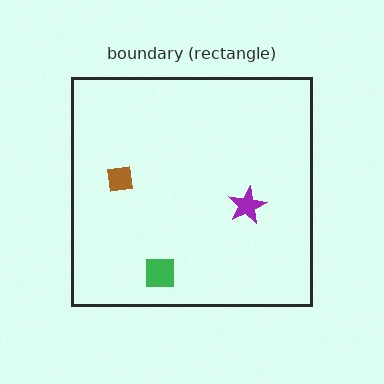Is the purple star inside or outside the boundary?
Inside.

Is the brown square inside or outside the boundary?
Inside.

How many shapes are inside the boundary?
3 inside, 0 outside.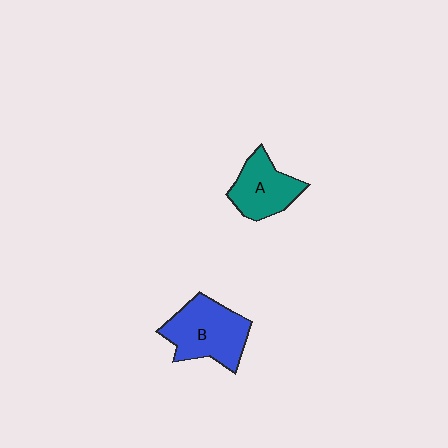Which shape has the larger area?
Shape B (blue).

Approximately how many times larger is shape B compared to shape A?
Approximately 1.3 times.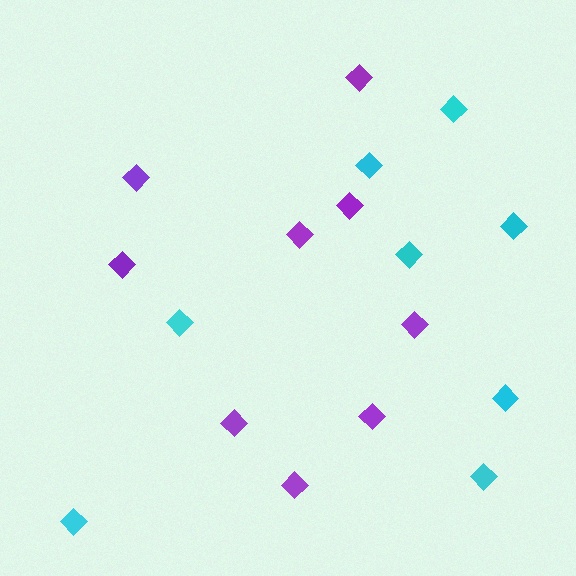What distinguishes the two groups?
There are 2 groups: one group of cyan diamonds (8) and one group of purple diamonds (9).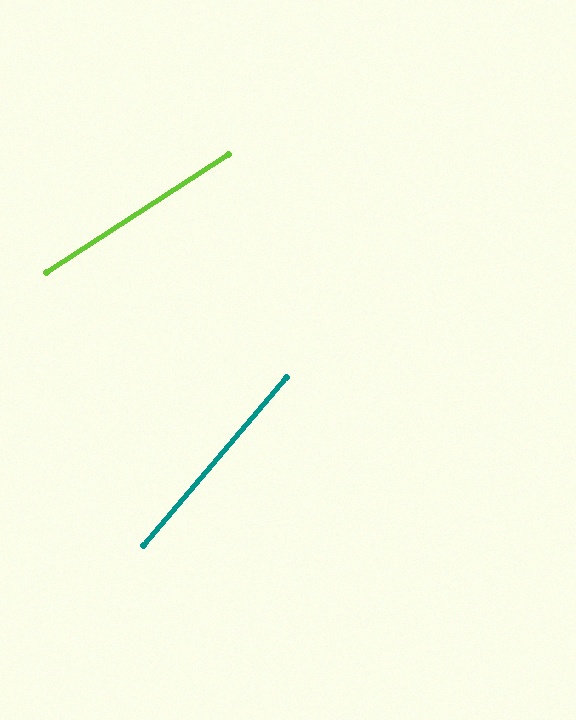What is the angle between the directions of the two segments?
Approximately 17 degrees.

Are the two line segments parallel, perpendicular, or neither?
Neither parallel nor perpendicular — they differ by about 17°.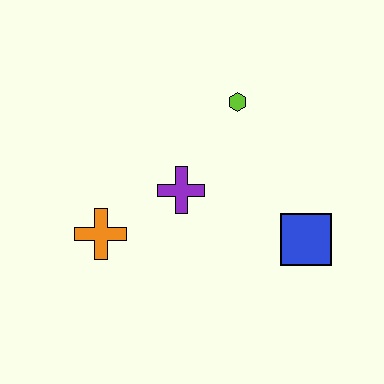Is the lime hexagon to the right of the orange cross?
Yes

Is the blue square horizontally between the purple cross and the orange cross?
No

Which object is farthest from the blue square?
The orange cross is farthest from the blue square.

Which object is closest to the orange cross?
The purple cross is closest to the orange cross.